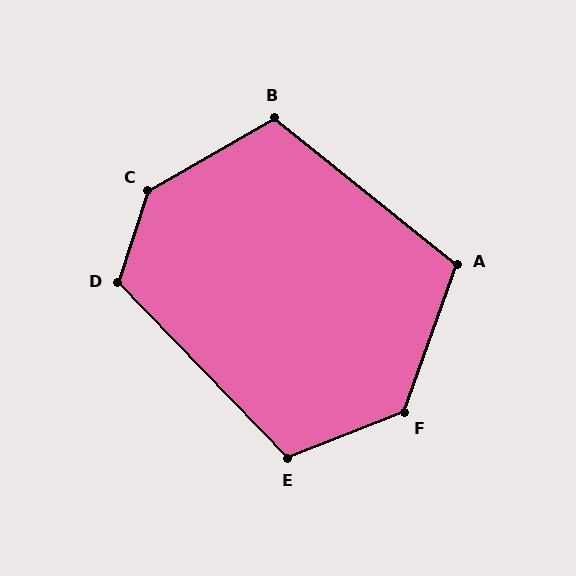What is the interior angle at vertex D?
Approximately 118 degrees (obtuse).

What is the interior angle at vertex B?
Approximately 111 degrees (obtuse).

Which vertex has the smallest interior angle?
A, at approximately 109 degrees.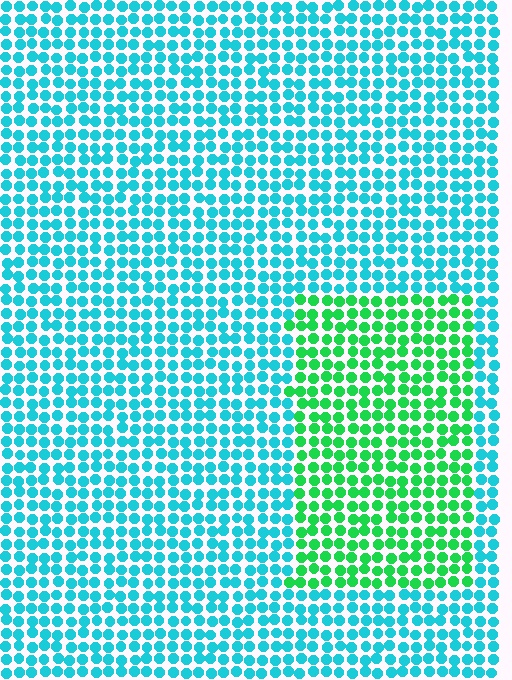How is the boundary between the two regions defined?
The boundary is defined purely by a slight shift in hue (about 49 degrees). Spacing, size, and orientation are identical on both sides.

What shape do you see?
I see a rectangle.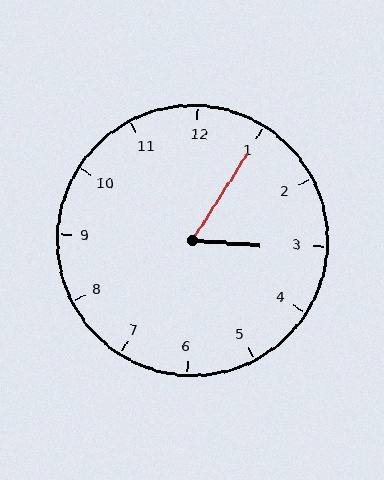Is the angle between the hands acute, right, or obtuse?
It is acute.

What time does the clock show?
3:05.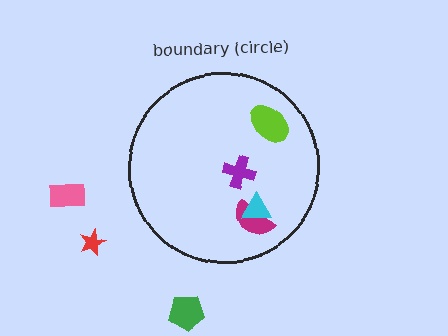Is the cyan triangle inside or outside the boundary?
Inside.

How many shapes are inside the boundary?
4 inside, 3 outside.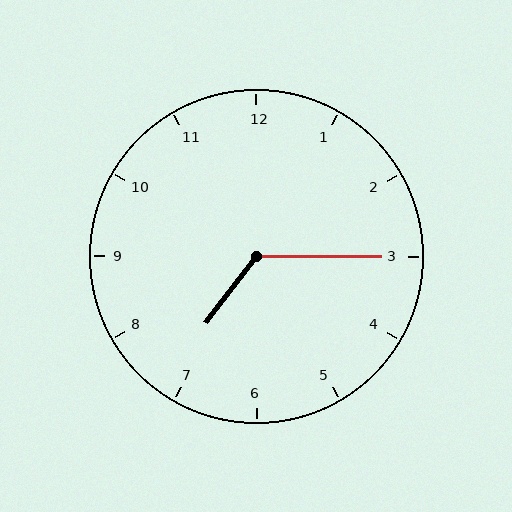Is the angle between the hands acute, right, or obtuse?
It is obtuse.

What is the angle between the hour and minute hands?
Approximately 128 degrees.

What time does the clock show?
7:15.